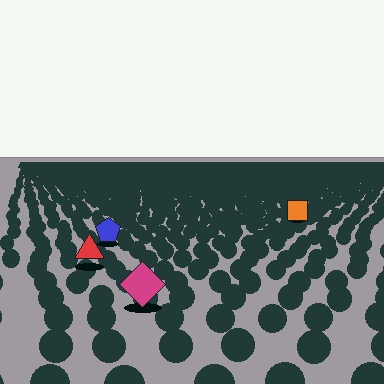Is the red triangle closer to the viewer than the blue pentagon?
Yes. The red triangle is closer — you can tell from the texture gradient: the ground texture is coarser near it.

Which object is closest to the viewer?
The magenta diamond is closest. The texture marks near it are larger and more spread out.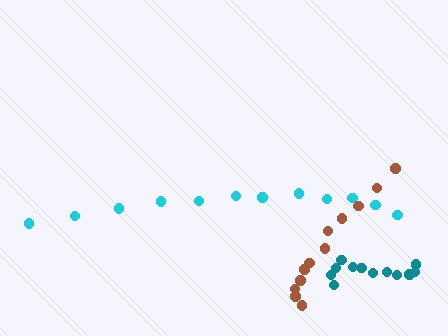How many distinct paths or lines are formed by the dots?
There are 3 distinct paths.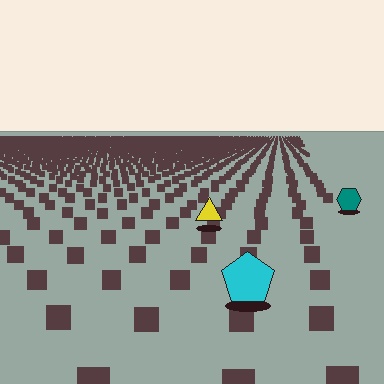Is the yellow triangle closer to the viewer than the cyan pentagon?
No. The cyan pentagon is closer — you can tell from the texture gradient: the ground texture is coarser near it.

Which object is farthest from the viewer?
The teal hexagon is farthest from the viewer. It appears smaller and the ground texture around it is denser.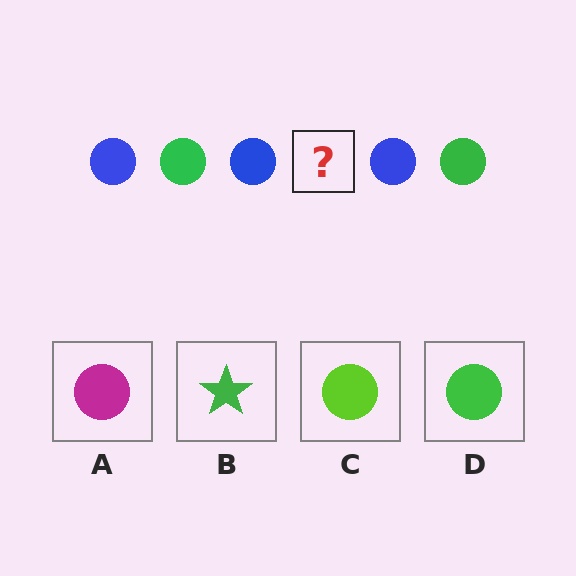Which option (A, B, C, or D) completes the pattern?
D.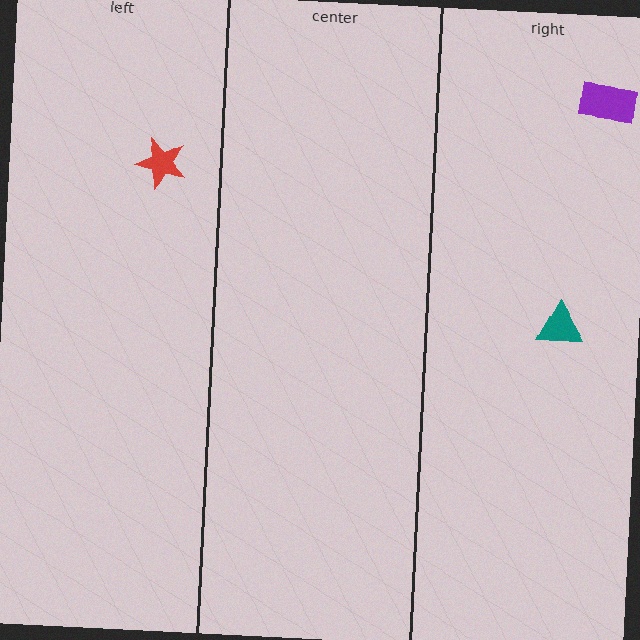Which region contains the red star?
The left region.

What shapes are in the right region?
The purple rectangle, the teal triangle.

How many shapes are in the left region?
1.